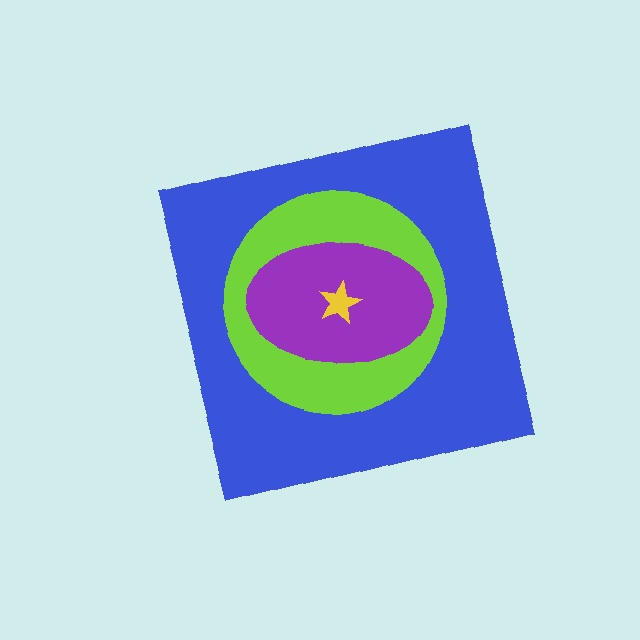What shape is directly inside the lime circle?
The purple ellipse.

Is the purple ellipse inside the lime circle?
Yes.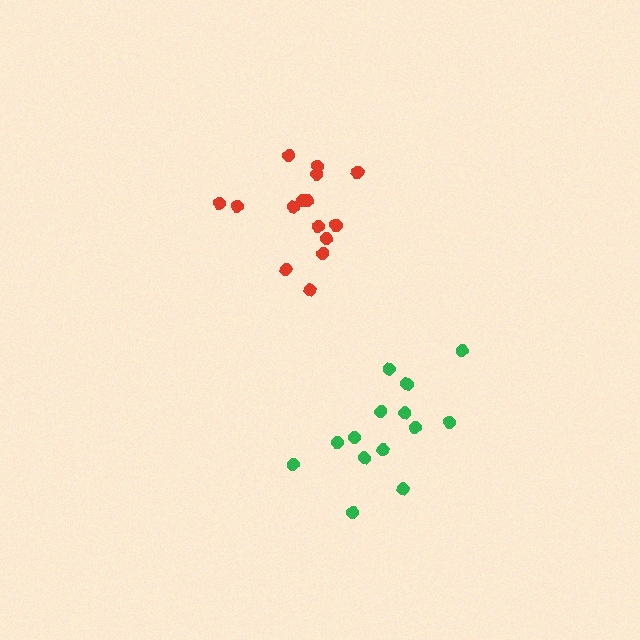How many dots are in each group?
Group 1: 14 dots, Group 2: 15 dots (29 total).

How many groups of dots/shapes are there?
There are 2 groups.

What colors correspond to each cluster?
The clusters are colored: green, red.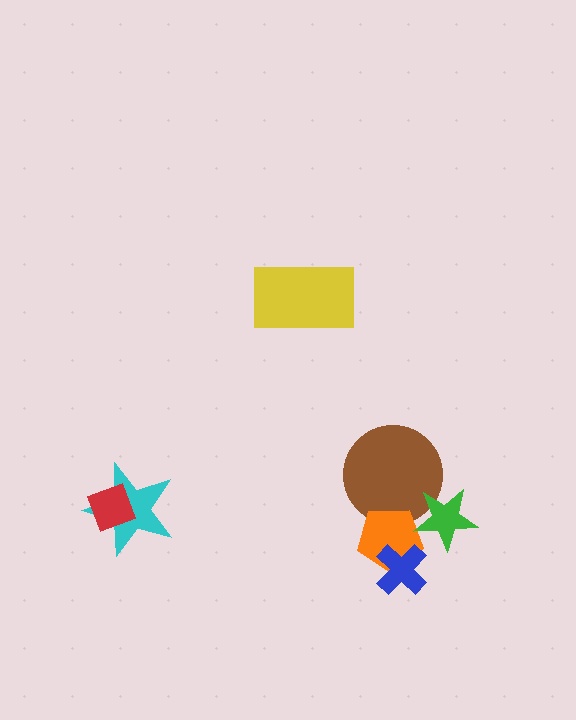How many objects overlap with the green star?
2 objects overlap with the green star.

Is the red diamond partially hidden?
No, no other shape covers it.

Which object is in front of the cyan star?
The red diamond is in front of the cyan star.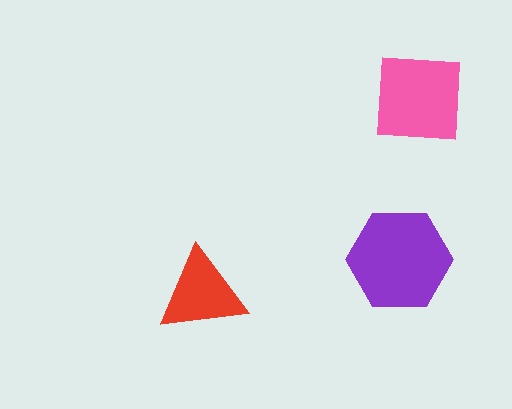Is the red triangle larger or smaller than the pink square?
Smaller.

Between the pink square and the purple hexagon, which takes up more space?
The purple hexagon.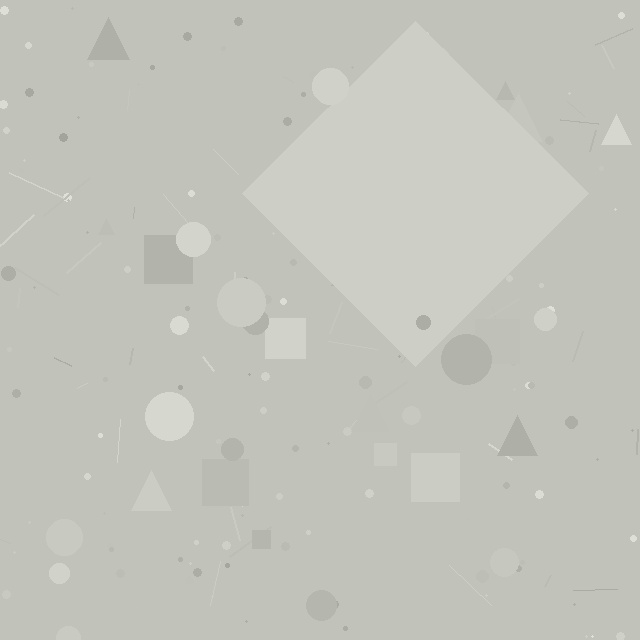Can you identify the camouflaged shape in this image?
The camouflaged shape is a diamond.